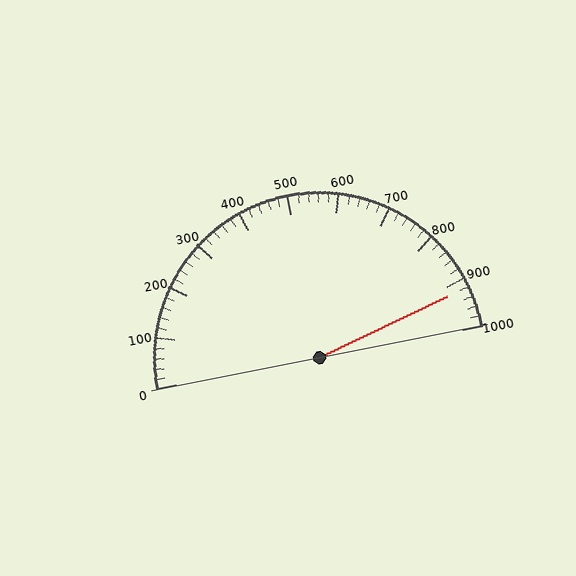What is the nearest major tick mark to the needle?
The nearest major tick mark is 900.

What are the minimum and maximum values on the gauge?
The gauge ranges from 0 to 1000.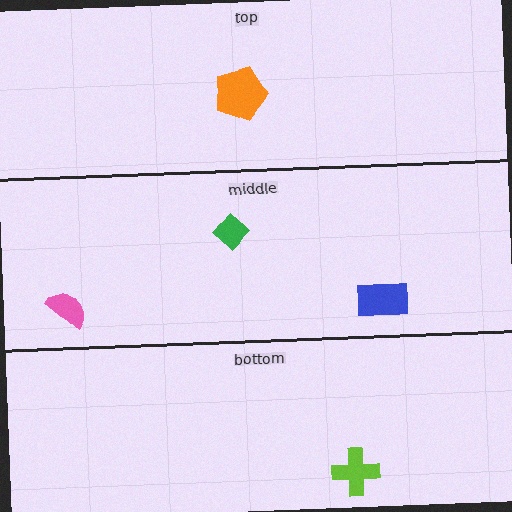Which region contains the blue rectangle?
The middle region.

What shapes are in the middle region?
The green diamond, the blue rectangle, the pink semicircle.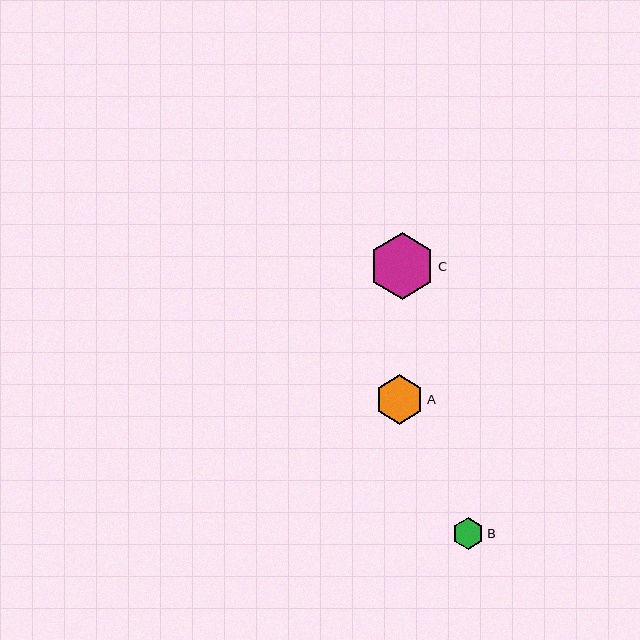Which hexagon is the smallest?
Hexagon B is the smallest with a size of approximately 32 pixels.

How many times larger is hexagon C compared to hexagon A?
Hexagon C is approximately 1.3 times the size of hexagon A.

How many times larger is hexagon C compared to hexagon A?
Hexagon C is approximately 1.3 times the size of hexagon A.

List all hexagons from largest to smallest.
From largest to smallest: C, A, B.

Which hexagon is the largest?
Hexagon C is the largest with a size of approximately 66 pixels.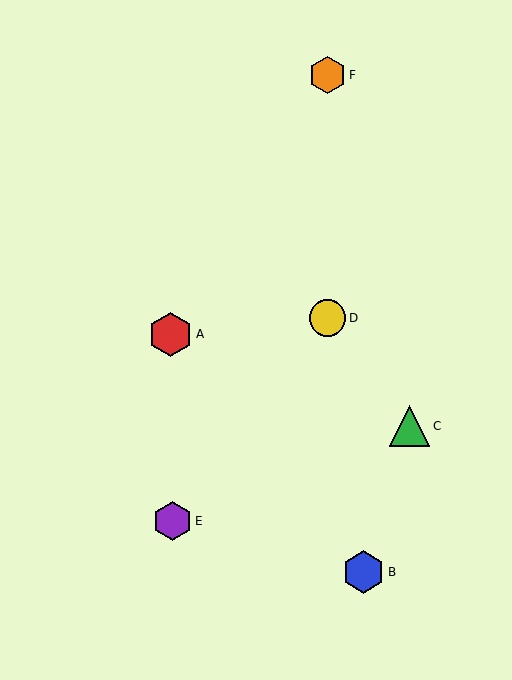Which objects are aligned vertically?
Objects D, F are aligned vertically.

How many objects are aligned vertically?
2 objects (D, F) are aligned vertically.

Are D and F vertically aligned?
Yes, both are at x≈328.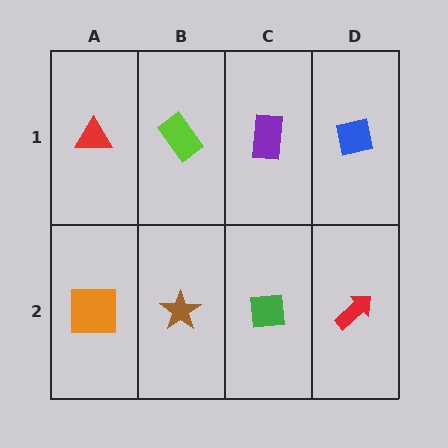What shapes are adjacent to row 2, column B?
A lime rectangle (row 1, column B), an orange square (row 2, column A), a green square (row 2, column C).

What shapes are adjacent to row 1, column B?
A brown star (row 2, column B), a red triangle (row 1, column A), a purple rectangle (row 1, column C).